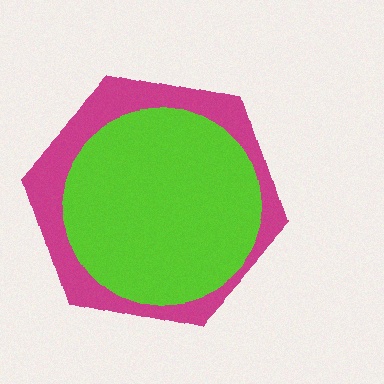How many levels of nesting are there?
2.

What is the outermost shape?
The magenta hexagon.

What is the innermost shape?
The lime circle.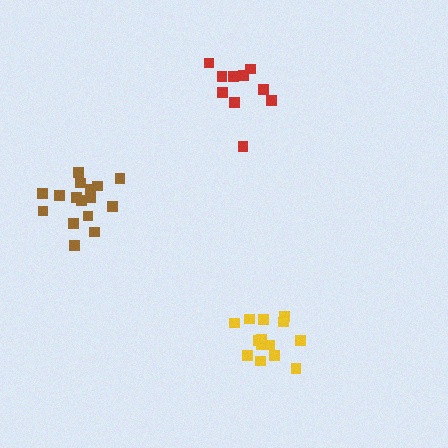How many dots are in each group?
Group 1: 16 dots, Group 2: 14 dots, Group 3: 11 dots (41 total).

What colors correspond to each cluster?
The clusters are colored: brown, yellow, red.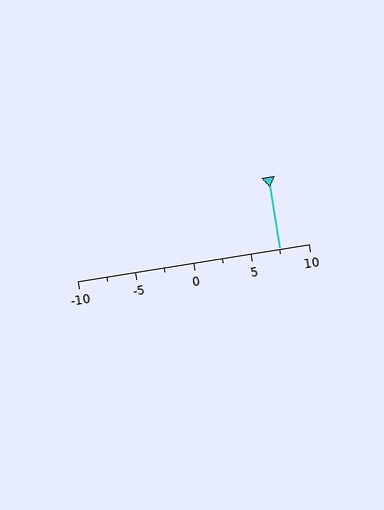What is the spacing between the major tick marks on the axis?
The major ticks are spaced 5 apart.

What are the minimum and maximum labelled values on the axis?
The axis runs from -10 to 10.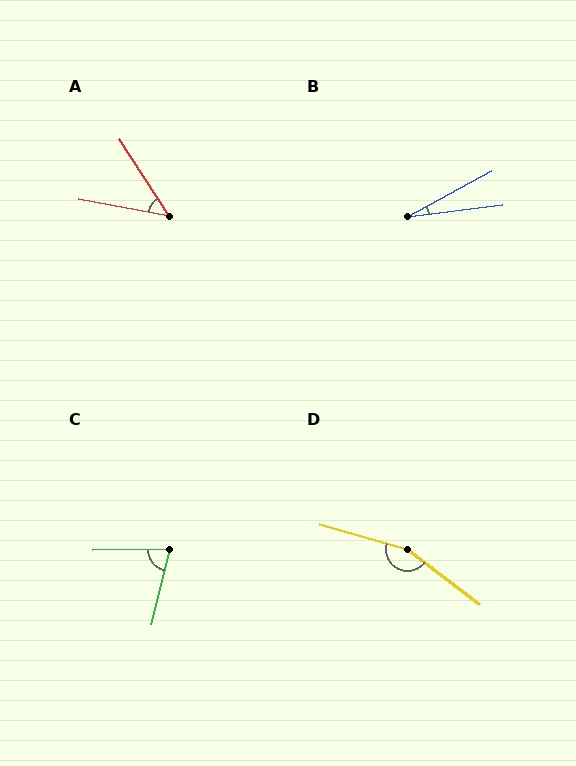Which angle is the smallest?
B, at approximately 21 degrees.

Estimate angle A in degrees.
Approximately 47 degrees.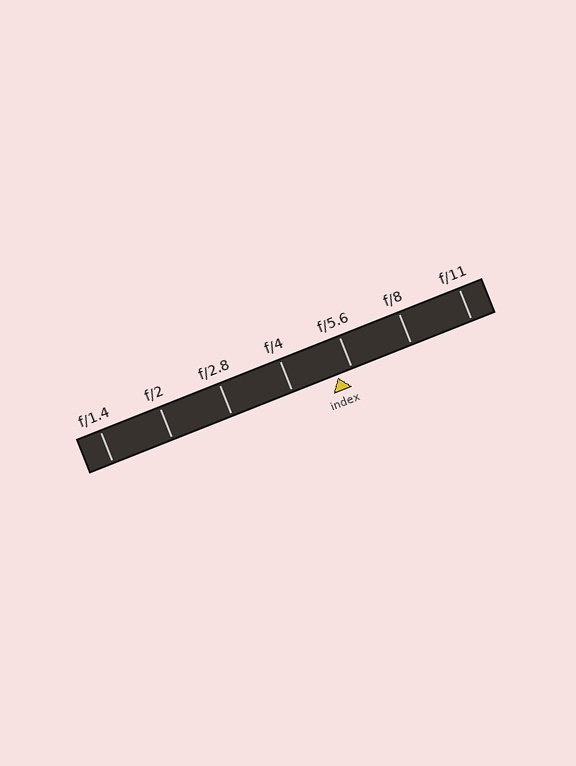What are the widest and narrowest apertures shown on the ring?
The widest aperture shown is f/1.4 and the narrowest is f/11.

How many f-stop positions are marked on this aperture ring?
There are 7 f-stop positions marked.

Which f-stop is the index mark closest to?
The index mark is closest to f/5.6.